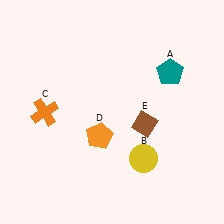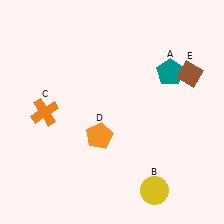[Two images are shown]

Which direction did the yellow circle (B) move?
The yellow circle (B) moved down.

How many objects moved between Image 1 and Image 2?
2 objects moved between the two images.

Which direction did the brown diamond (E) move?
The brown diamond (E) moved up.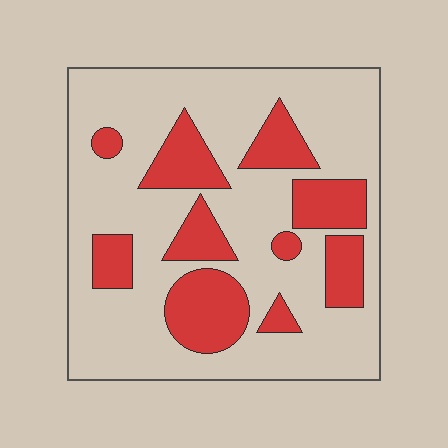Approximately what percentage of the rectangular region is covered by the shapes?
Approximately 25%.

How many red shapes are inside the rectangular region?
10.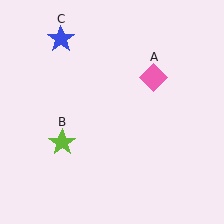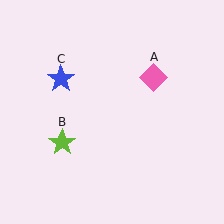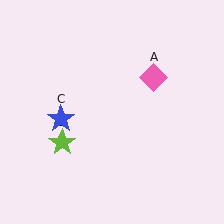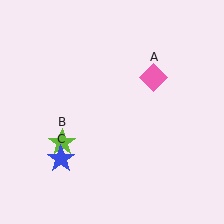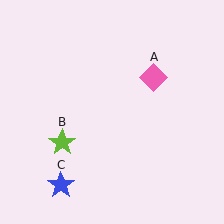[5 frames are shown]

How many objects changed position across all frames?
1 object changed position: blue star (object C).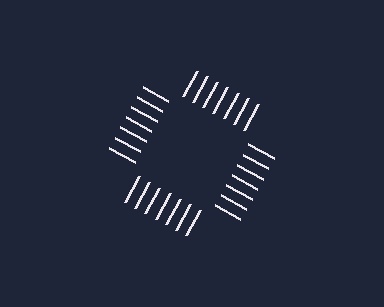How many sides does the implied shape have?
4 sides — the line-ends trace a square.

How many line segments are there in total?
28 — 7 along each of the 4 edges.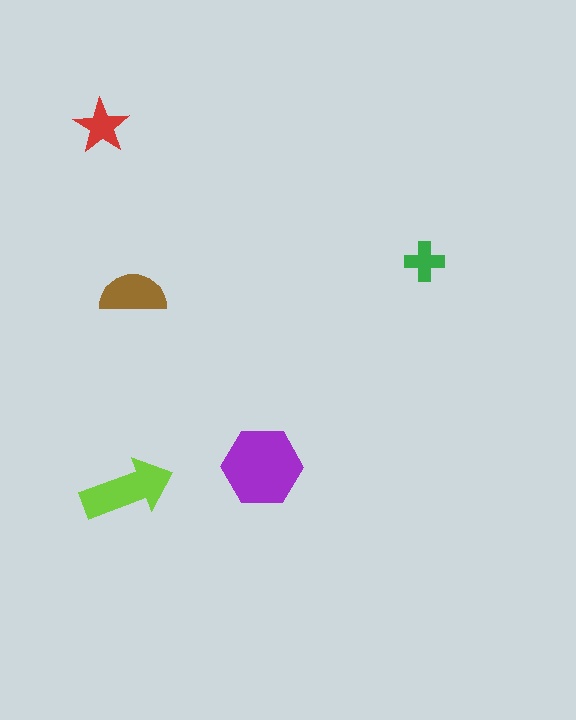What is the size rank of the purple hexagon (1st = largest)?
1st.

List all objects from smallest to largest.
The green cross, the red star, the brown semicircle, the lime arrow, the purple hexagon.